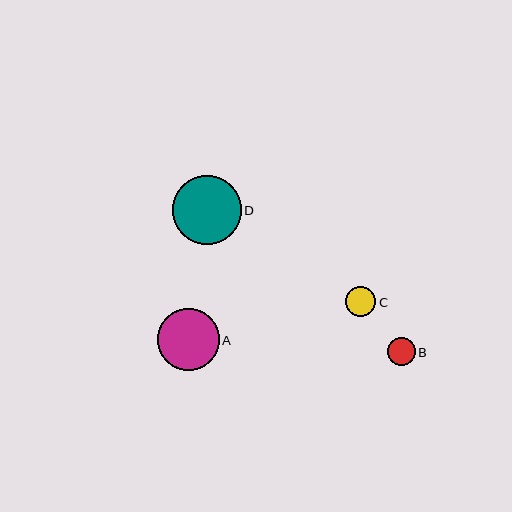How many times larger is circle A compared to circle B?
Circle A is approximately 2.2 times the size of circle B.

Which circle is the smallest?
Circle B is the smallest with a size of approximately 28 pixels.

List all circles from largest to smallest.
From largest to smallest: D, A, C, B.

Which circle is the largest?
Circle D is the largest with a size of approximately 69 pixels.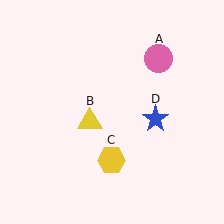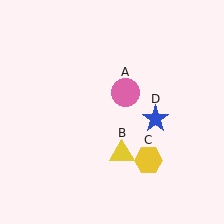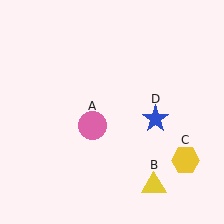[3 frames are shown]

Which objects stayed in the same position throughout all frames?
Blue star (object D) remained stationary.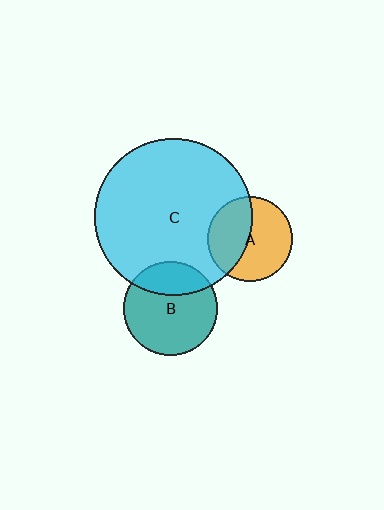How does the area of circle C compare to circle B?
Approximately 2.8 times.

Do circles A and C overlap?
Yes.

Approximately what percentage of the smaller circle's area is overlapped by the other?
Approximately 45%.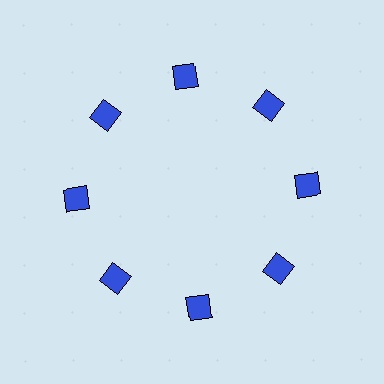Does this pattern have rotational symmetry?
Yes, this pattern has 8-fold rotational symmetry. It looks the same after rotating 45 degrees around the center.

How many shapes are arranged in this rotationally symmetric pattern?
There are 8 shapes, arranged in 8 groups of 1.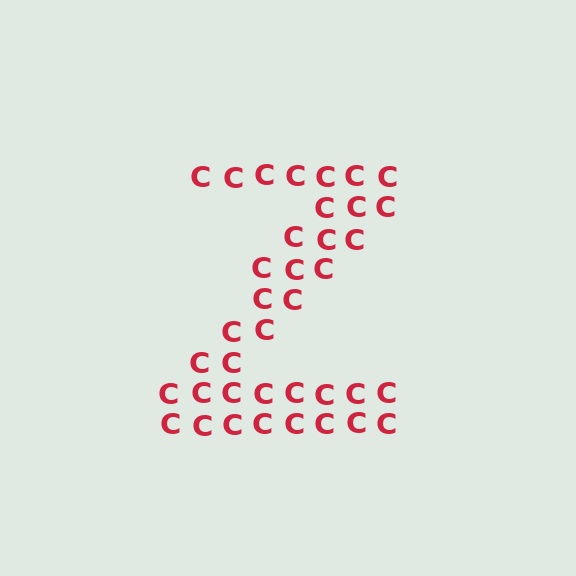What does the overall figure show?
The overall figure shows the letter Z.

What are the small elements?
The small elements are letter C's.